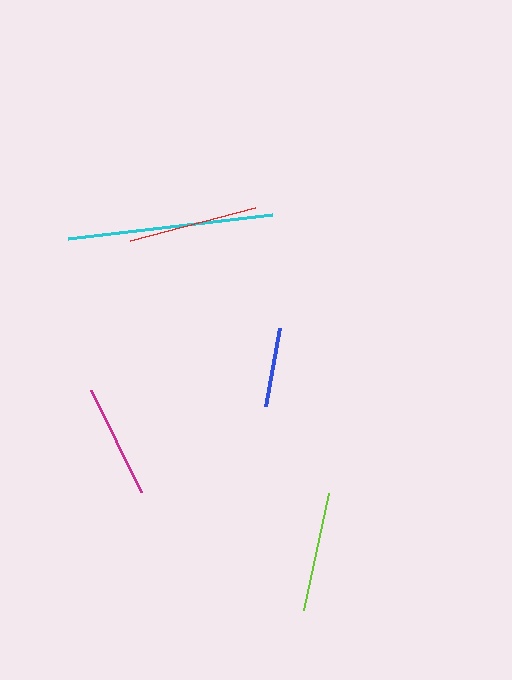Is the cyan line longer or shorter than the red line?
The cyan line is longer than the red line.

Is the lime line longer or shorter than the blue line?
The lime line is longer than the blue line.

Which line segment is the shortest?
The blue line is the shortest at approximately 79 pixels.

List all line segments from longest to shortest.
From longest to shortest: cyan, red, lime, magenta, blue.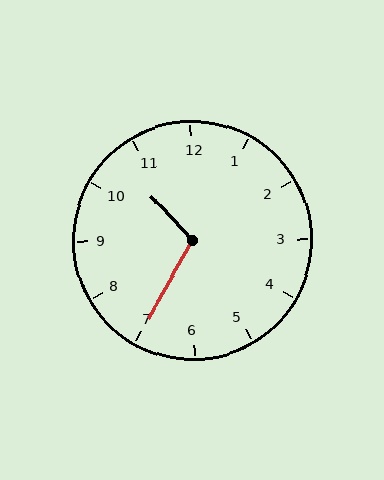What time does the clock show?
10:35.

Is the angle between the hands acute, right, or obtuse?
It is obtuse.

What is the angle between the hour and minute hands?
Approximately 108 degrees.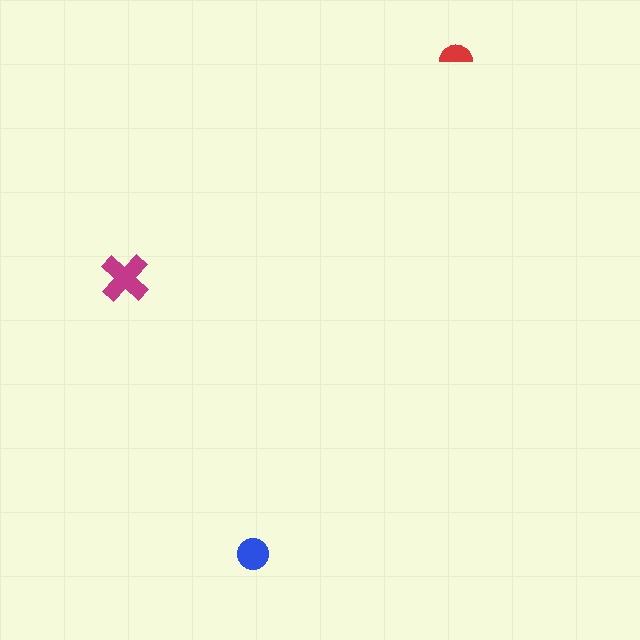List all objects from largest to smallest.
The magenta cross, the blue circle, the red semicircle.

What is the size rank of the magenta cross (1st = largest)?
1st.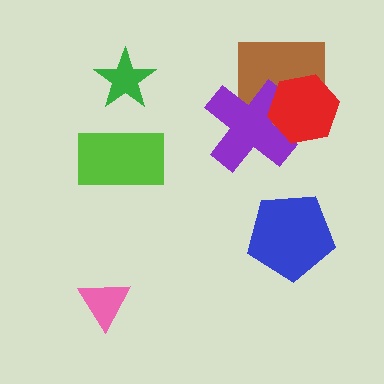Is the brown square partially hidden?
Yes, it is partially covered by another shape.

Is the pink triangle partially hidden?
No, no other shape covers it.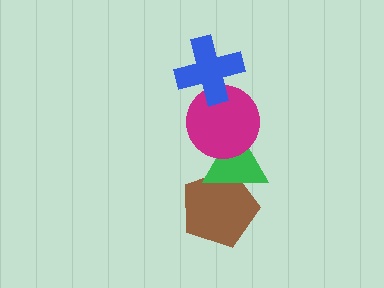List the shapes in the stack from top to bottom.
From top to bottom: the blue cross, the magenta circle, the green triangle, the brown pentagon.